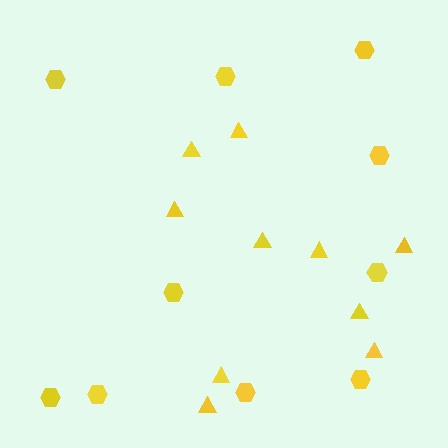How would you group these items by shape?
There are 2 groups: one group of hexagons (10) and one group of triangles (10).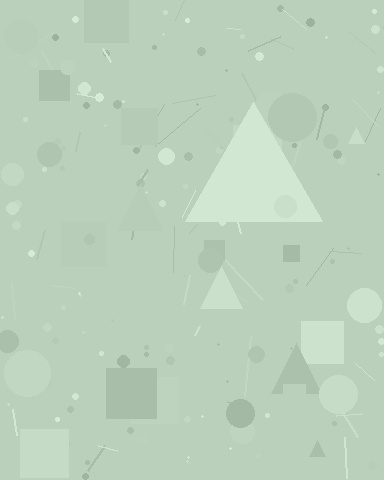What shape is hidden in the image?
A triangle is hidden in the image.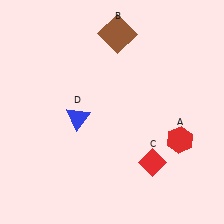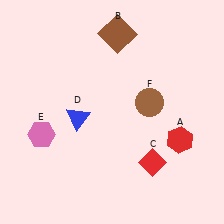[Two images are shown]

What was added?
A pink hexagon (E), a brown circle (F) were added in Image 2.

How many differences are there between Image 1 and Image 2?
There are 2 differences between the two images.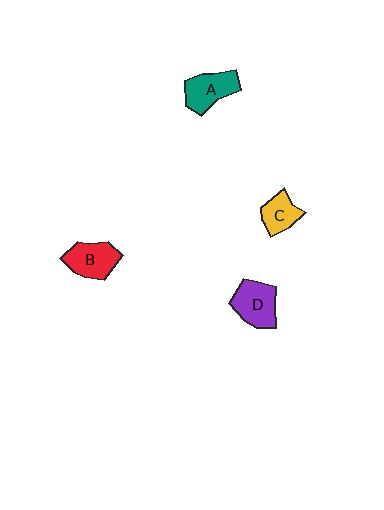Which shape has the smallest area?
Shape C (yellow).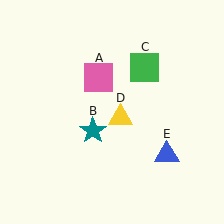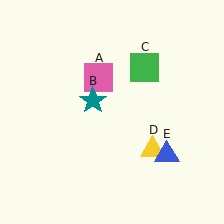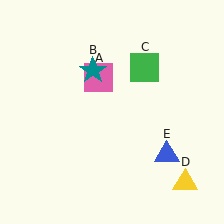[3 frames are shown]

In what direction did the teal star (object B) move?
The teal star (object B) moved up.